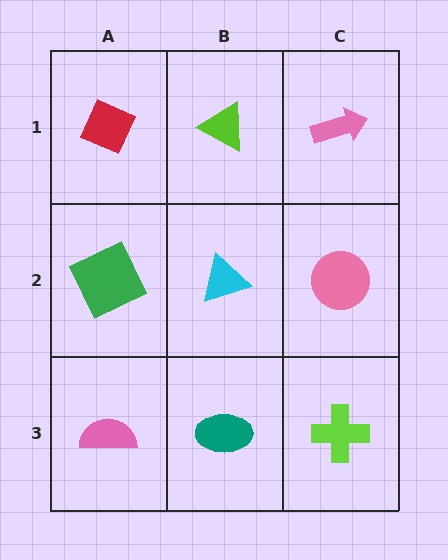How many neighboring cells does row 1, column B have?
3.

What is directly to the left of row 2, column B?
A green square.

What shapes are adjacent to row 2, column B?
A lime triangle (row 1, column B), a teal ellipse (row 3, column B), a green square (row 2, column A), a pink circle (row 2, column C).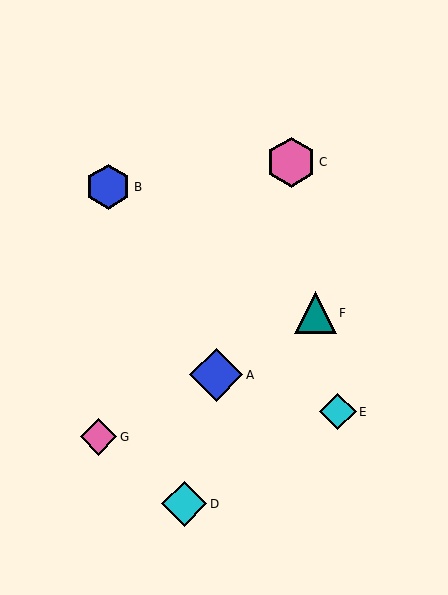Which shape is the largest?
The blue diamond (labeled A) is the largest.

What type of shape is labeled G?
Shape G is a pink diamond.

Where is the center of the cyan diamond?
The center of the cyan diamond is at (184, 504).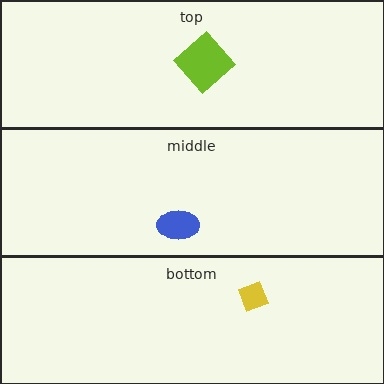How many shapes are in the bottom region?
1.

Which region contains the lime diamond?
The top region.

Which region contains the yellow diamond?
The bottom region.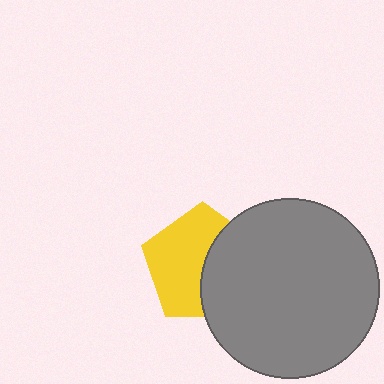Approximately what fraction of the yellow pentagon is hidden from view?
Roughly 43% of the yellow pentagon is hidden behind the gray circle.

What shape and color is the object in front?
The object in front is a gray circle.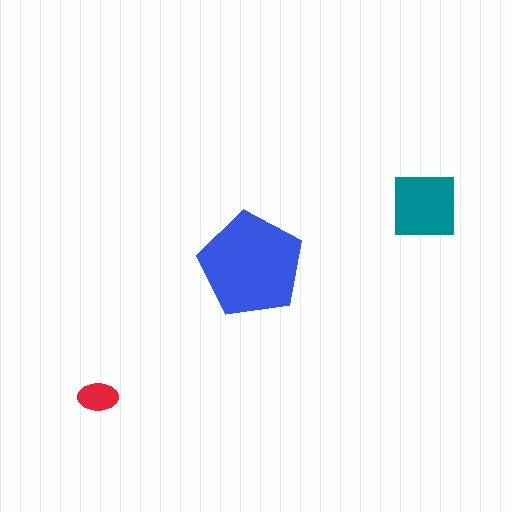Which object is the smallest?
The red ellipse.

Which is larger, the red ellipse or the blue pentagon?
The blue pentagon.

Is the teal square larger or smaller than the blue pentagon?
Smaller.